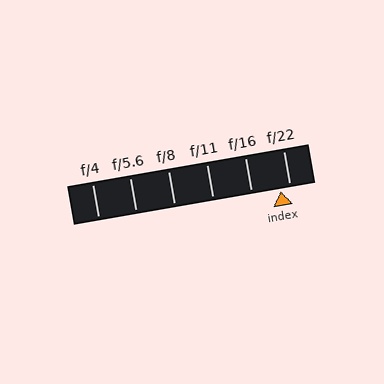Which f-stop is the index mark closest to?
The index mark is closest to f/22.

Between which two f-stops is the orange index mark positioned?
The index mark is between f/16 and f/22.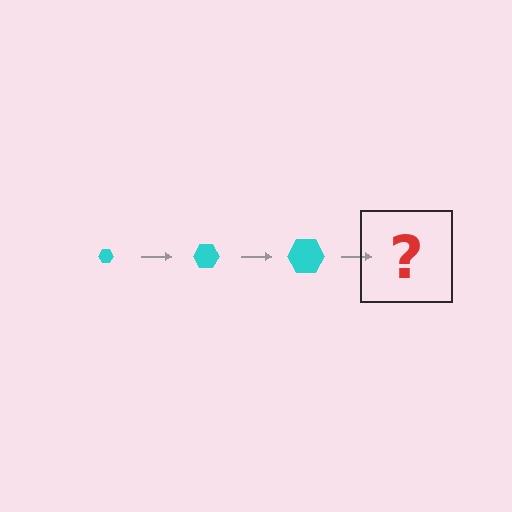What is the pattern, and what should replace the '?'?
The pattern is that the hexagon gets progressively larger each step. The '?' should be a cyan hexagon, larger than the previous one.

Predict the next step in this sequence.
The next step is a cyan hexagon, larger than the previous one.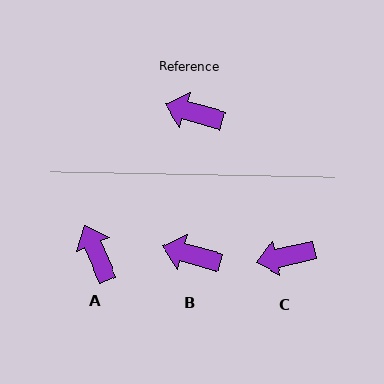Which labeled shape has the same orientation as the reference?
B.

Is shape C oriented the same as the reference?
No, it is off by about 28 degrees.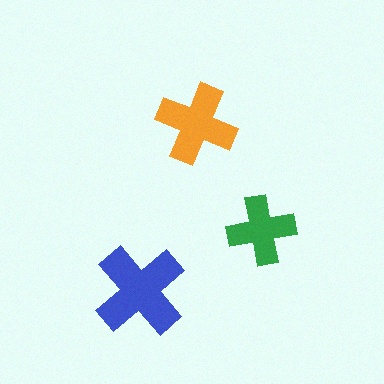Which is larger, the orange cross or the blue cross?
The blue one.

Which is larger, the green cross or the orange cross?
The orange one.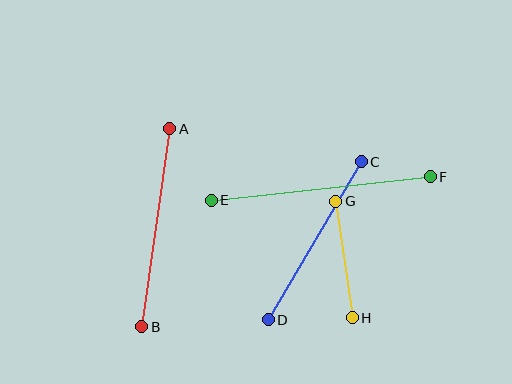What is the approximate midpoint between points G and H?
The midpoint is at approximately (344, 259) pixels.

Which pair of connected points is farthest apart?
Points E and F are farthest apart.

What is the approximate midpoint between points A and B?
The midpoint is at approximately (156, 228) pixels.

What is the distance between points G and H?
The distance is approximately 118 pixels.